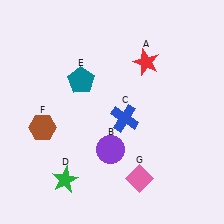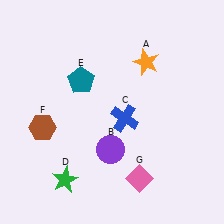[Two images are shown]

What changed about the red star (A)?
In Image 1, A is red. In Image 2, it changed to orange.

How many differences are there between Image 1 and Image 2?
There is 1 difference between the two images.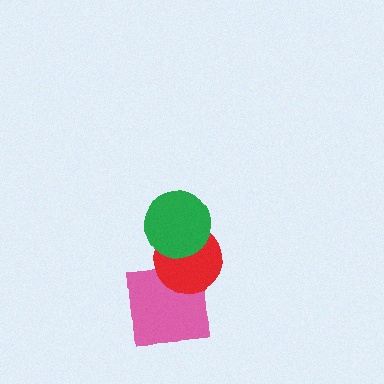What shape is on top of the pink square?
The red circle is on top of the pink square.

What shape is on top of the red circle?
The green circle is on top of the red circle.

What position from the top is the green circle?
The green circle is 1st from the top.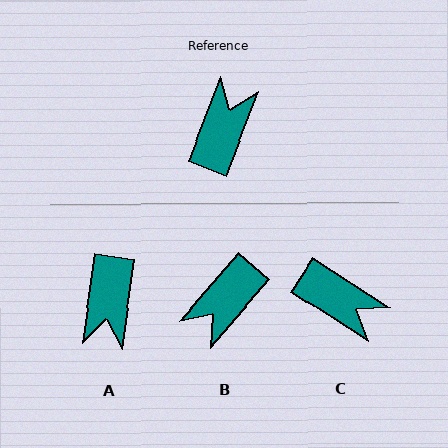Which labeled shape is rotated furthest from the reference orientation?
A, about 167 degrees away.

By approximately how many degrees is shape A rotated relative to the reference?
Approximately 167 degrees clockwise.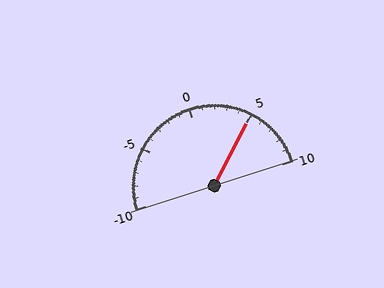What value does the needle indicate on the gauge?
The needle indicates approximately 5.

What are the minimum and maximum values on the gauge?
The gauge ranges from -10 to 10.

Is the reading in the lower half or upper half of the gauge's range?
The reading is in the upper half of the range (-10 to 10).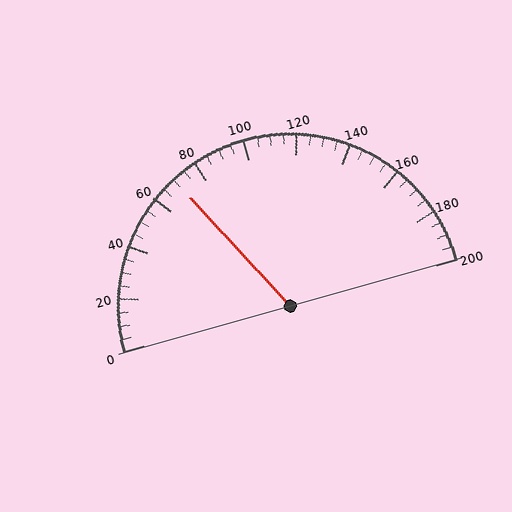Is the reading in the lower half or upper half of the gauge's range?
The reading is in the lower half of the range (0 to 200).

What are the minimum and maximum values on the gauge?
The gauge ranges from 0 to 200.